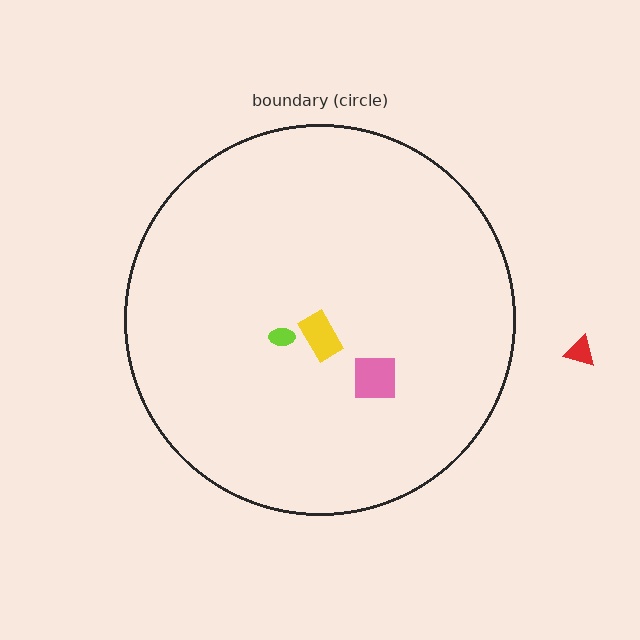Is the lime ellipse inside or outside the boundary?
Inside.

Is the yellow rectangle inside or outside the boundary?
Inside.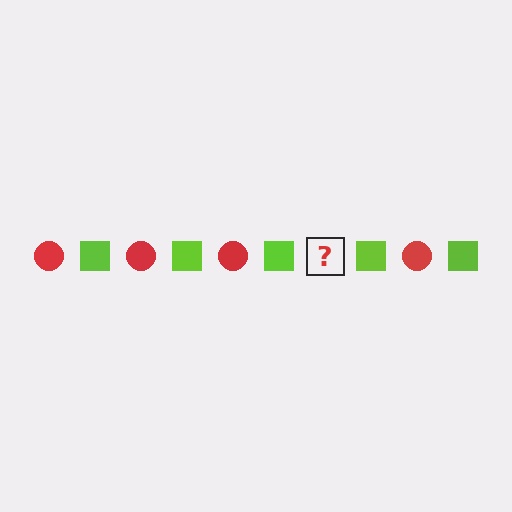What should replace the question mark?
The question mark should be replaced with a red circle.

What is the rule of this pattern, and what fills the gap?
The rule is that the pattern alternates between red circle and lime square. The gap should be filled with a red circle.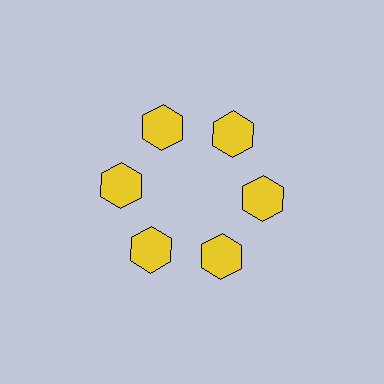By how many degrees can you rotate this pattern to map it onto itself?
The pattern maps onto itself every 60 degrees of rotation.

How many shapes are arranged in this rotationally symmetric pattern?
There are 6 shapes, arranged in 6 groups of 1.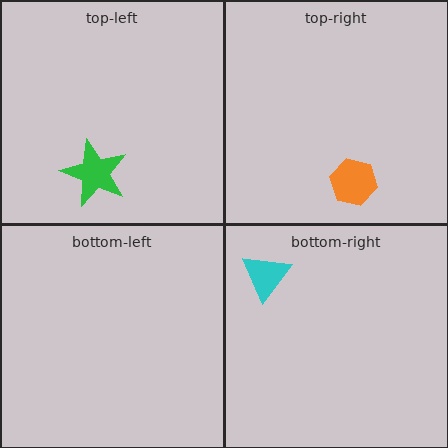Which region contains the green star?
The top-left region.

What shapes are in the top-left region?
The green star.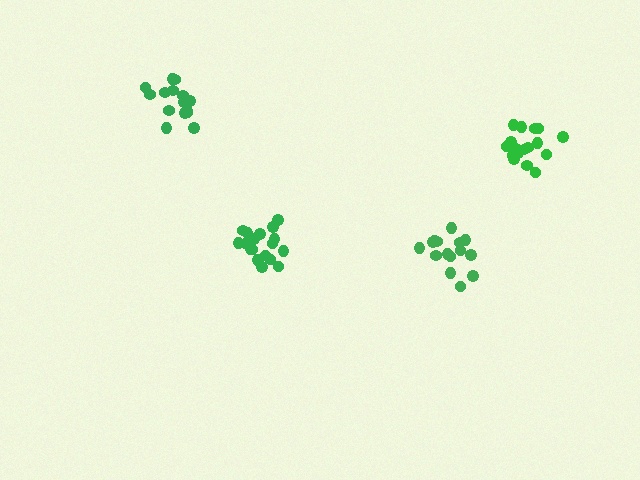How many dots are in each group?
Group 1: 18 dots, Group 2: 15 dots, Group 3: 18 dots, Group 4: 15 dots (66 total).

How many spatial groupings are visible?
There are 4 spatial groupings.